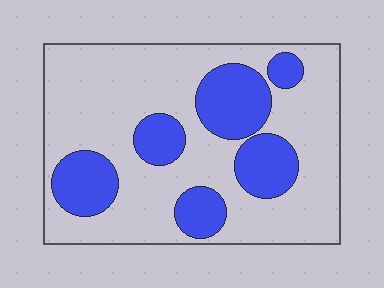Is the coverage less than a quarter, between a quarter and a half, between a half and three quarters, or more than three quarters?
Between a quarter and a half.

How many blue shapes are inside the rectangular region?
6.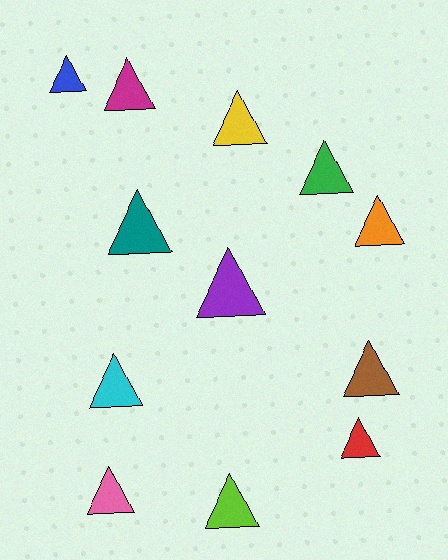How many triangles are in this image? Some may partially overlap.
There are 12 triangles.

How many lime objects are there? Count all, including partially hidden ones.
There is 1 lime object.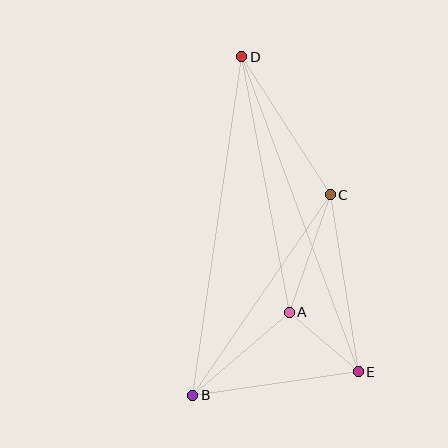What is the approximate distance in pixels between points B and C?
The distance between B and C is approximately 243 pixels.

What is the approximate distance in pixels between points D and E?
The distance between D and E is approximately 336 pixels.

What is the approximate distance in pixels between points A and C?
The distance between A and C is approximately 124 pixels.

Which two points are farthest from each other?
Points B and D are farthest from each other.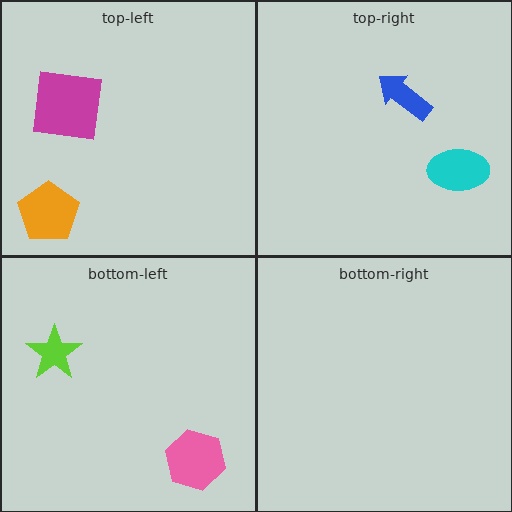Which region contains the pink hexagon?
The bottom-left region.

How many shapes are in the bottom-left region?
2.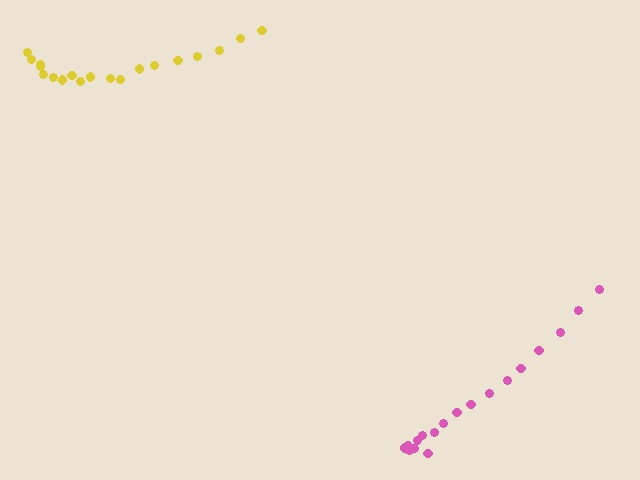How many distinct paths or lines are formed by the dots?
There are 2 distinct paths.